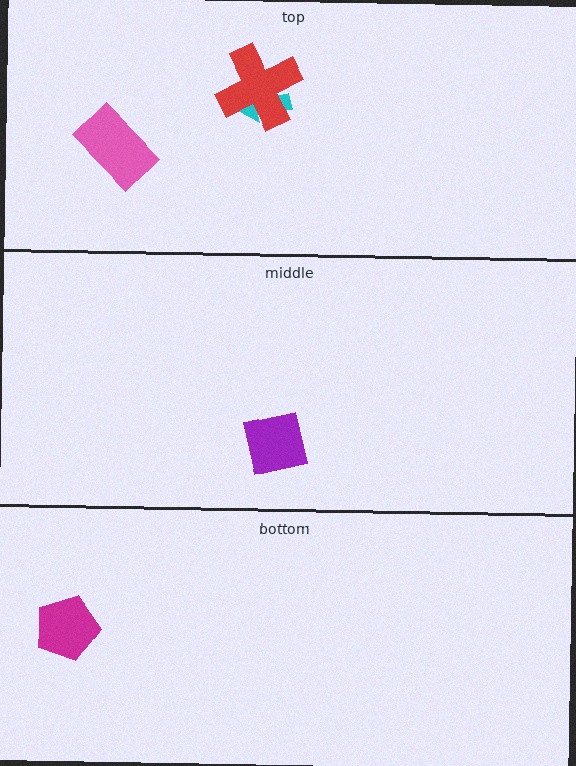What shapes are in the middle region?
The purple square.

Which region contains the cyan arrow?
The top region.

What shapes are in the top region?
The cyan arrow, the pink rectangle, the red cross.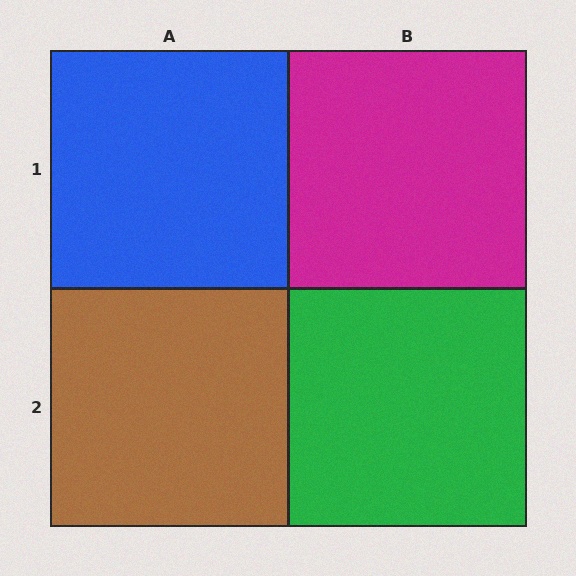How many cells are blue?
1 cell is blue.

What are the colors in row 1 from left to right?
Blue, magenta.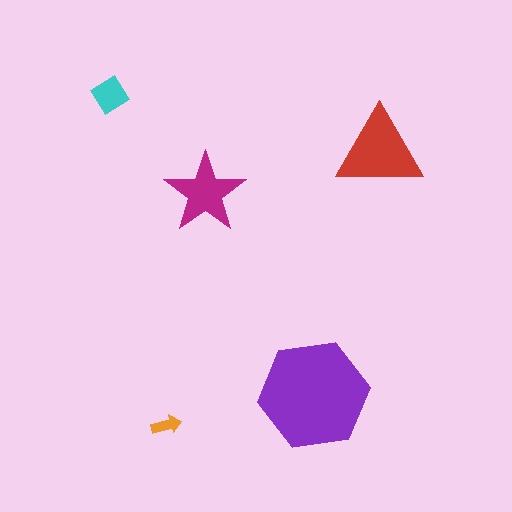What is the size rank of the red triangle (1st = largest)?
2nd.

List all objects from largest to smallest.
The purple hexagon, the red triangle, the magenta star, the cyan diamond, the orange arrow.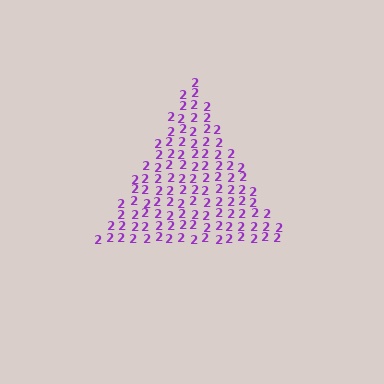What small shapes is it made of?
It is made of small digit 2's.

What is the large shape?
The large shape is a triangle.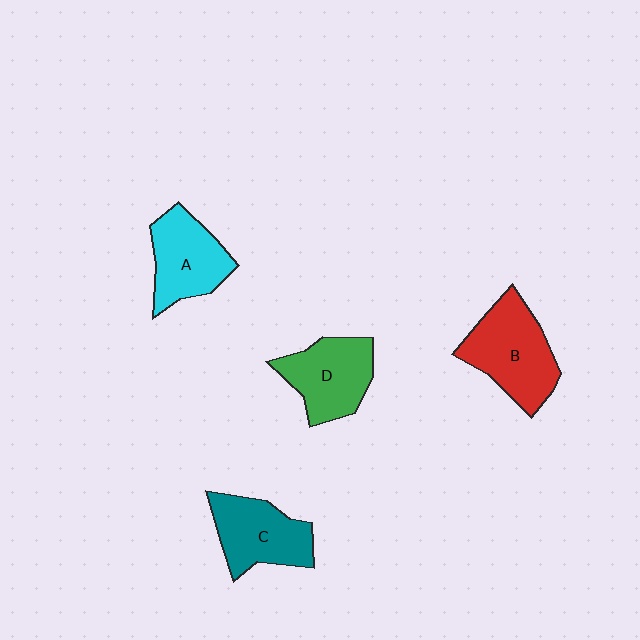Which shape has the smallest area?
Shape A (cyan).